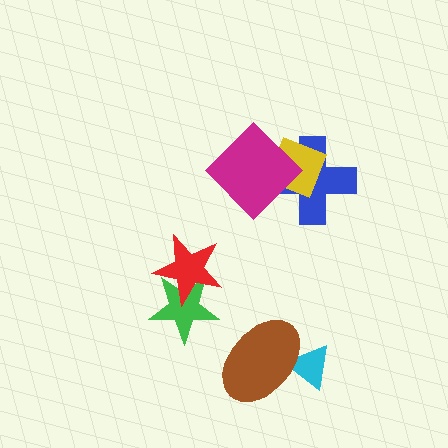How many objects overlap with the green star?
1 object overlaps with the green star.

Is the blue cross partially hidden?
Yes, it is partially covered by another shape.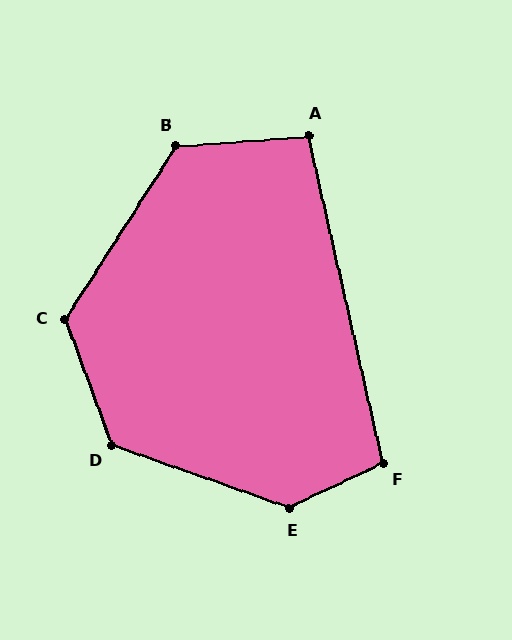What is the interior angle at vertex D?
Approximately 130 degrees (obtuse).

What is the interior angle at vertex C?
Approximately 127 degrees (obtuse).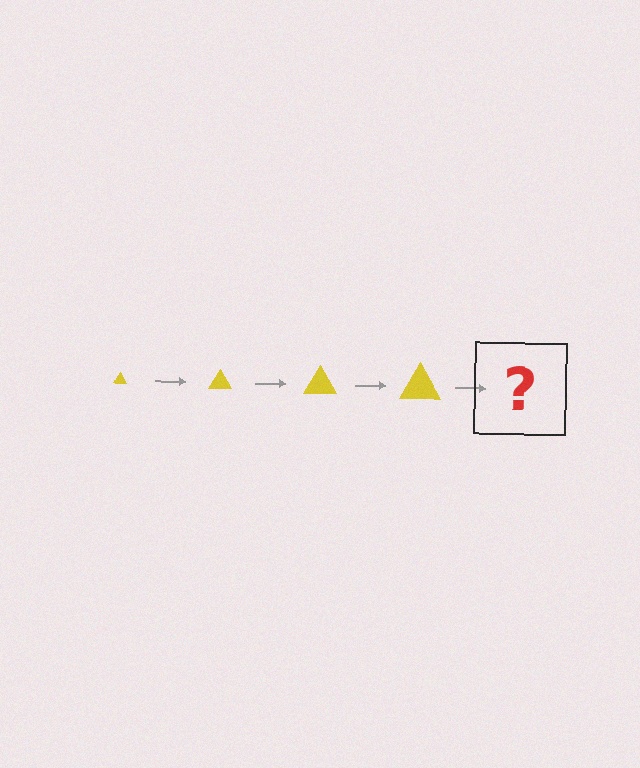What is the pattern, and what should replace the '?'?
The pattern is that the triangle gets progressively larger each step. The '?' should be a yellow triangle, larger than the previous one.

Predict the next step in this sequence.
The next step is a yellow triangle, larger than the previous one.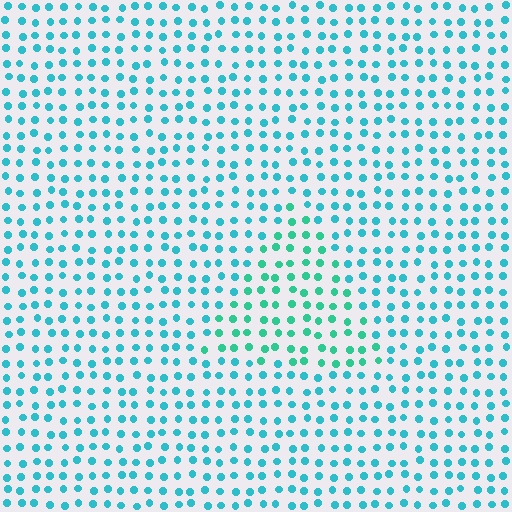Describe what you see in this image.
The image is filled with small cyan elements in a uniform arrangement. A triangle-shaped region is visible where the elements are tinted to a slightly different hue, forming a subtle color boundary.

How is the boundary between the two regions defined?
The boundary is defined purely by a slight shift in hue (about 26 degrees). Spacing, size, and orientation are identical on both sides.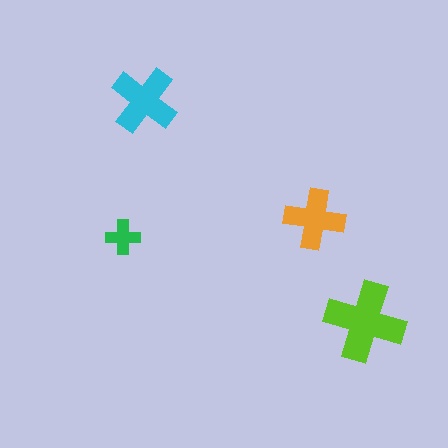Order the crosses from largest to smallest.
the lime one, the cyan one, the orange one, the green one.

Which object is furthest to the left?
The green cross is leftmost.